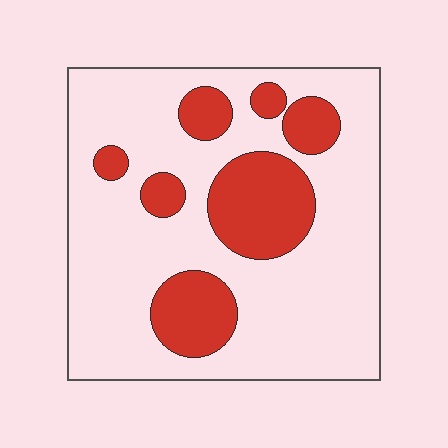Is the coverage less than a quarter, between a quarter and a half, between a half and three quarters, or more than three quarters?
Less than a quarter.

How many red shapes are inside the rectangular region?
7.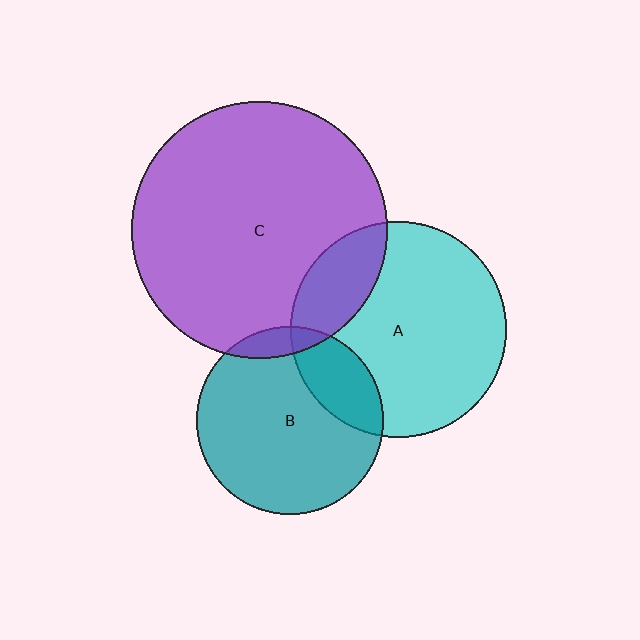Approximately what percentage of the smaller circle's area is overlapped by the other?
Approximately 20%.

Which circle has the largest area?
Circle C (purple).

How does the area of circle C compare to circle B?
Approximately 1.9 times.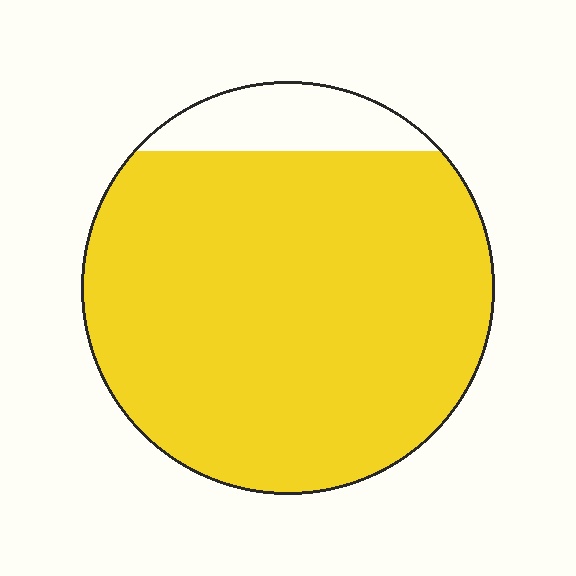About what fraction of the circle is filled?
About nine tenths (9/10).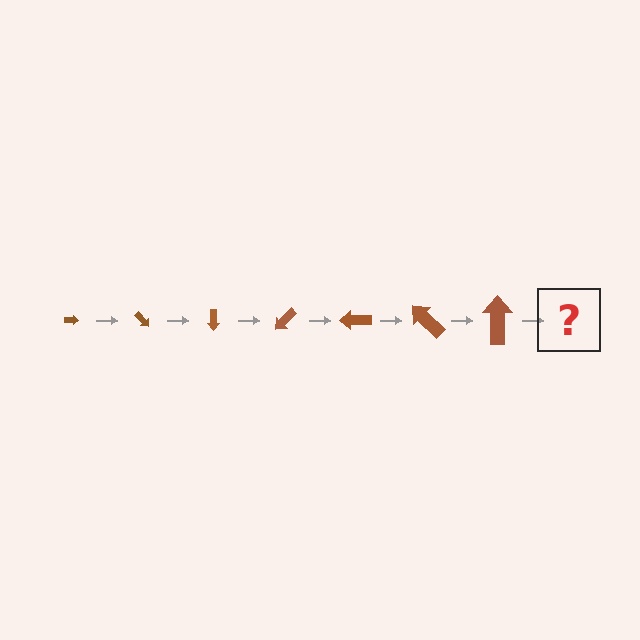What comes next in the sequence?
The next element should be an arrow, larger than the previous one and rotated 315 degrees from the start.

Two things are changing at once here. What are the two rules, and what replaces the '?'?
The two rules are that the arrow grows larger each step and it rotates 45 degrees each step. The '?' should be an arrow, larger than the previous one and rotated 315 degrees from the start.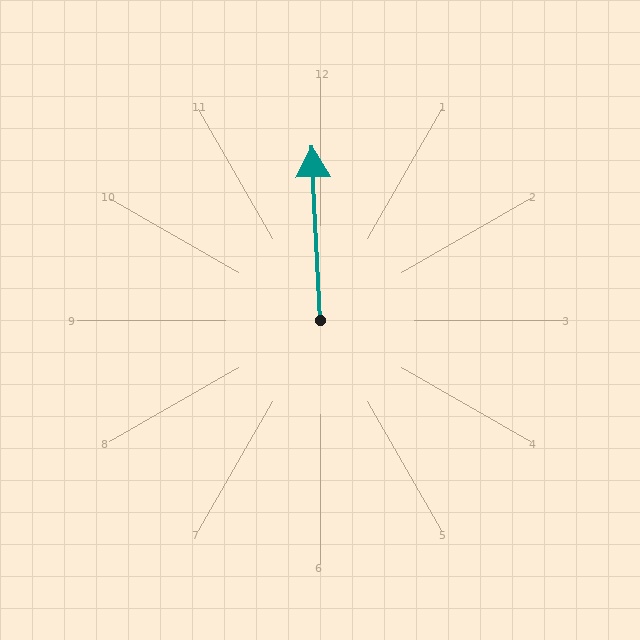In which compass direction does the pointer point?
North.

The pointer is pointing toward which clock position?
Roughly 12 o'clock.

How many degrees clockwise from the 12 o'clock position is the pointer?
Approximately 357 degrees.